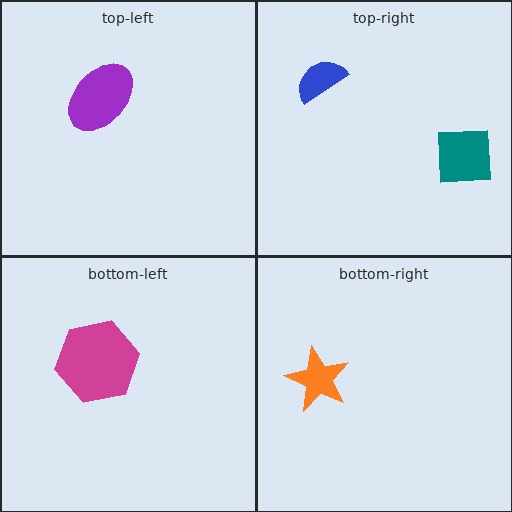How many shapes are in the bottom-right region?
1.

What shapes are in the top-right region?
The blue semicircle, the teal square.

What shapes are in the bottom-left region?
The magenta hexagon.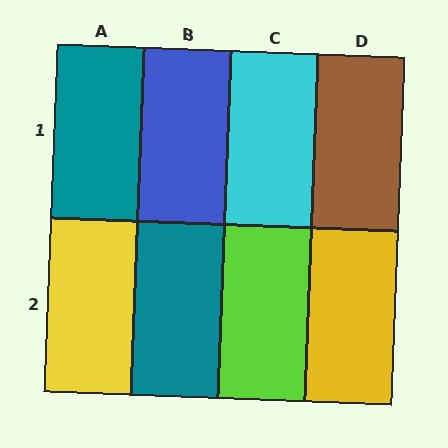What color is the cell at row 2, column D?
Yellow.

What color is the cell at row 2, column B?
Teal.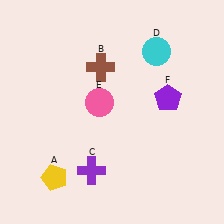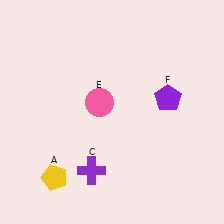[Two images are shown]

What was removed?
The cyan circle (D), the brown cross (B) were removed in Image 2.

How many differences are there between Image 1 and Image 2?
There are 2 differences between the two images.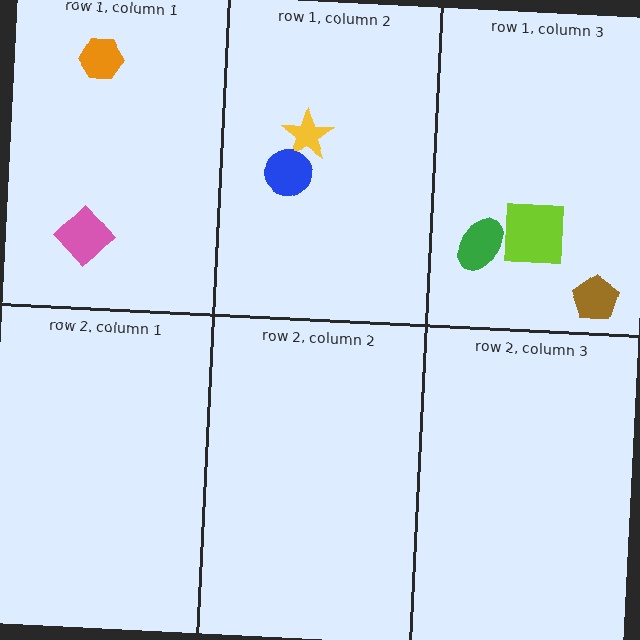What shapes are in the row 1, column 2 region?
The yellow star, the blue circle.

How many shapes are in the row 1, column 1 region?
2.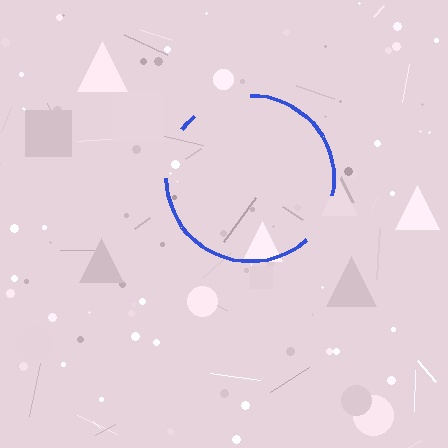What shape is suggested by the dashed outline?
The dashed outline suggests a circle.